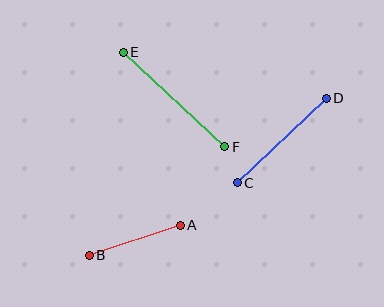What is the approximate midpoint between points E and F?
The midpoint is at approximately (174, 99) pixels.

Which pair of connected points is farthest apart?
Points E and F are farthest apart.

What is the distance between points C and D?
The distance is approximately 123 pixels.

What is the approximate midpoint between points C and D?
The midpoint is at approximately (282, 140) pixels.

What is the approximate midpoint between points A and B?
The midpoint is at approximately (135, 240) pixels.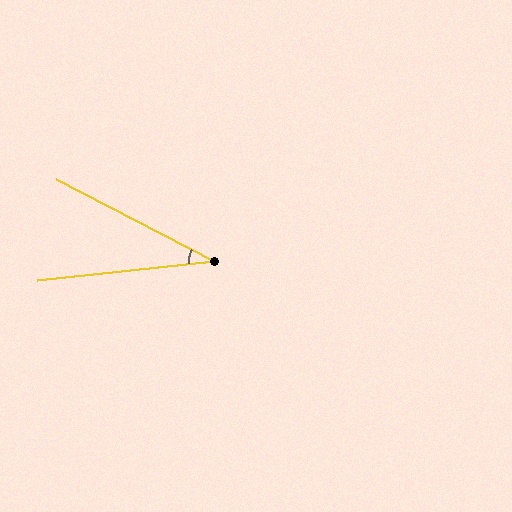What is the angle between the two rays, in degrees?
Approximately 34 degrees.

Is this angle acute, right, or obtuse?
It is acute.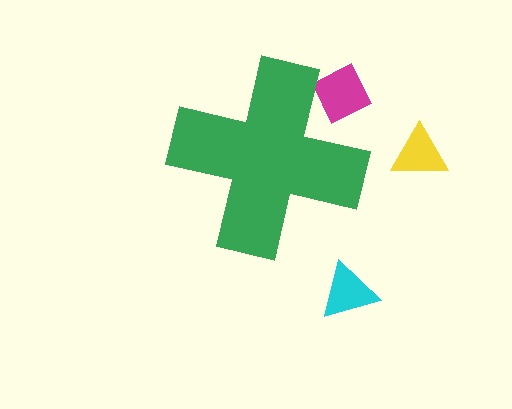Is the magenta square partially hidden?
Yes, the magenta square is partially hidden behind the green cross.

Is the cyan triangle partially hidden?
No, the cyan triangle is fully visible.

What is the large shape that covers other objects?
A green cross.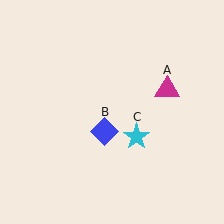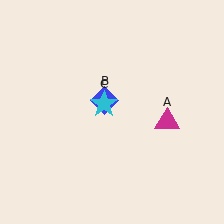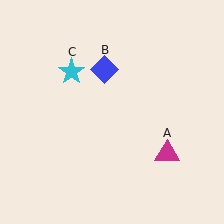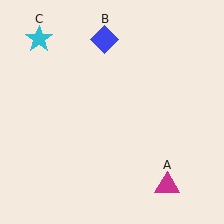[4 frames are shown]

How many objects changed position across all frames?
3 objects changed position: magenta triangle (object A), blue diamond (object B), cyan star (object C).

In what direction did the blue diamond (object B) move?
The blue diamond (object B) moved up.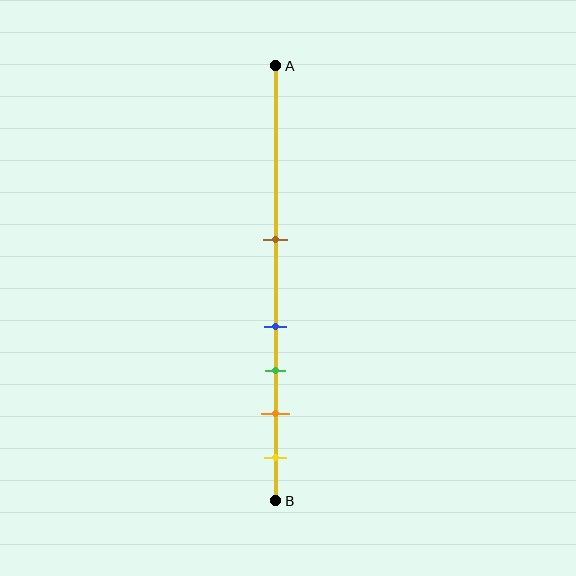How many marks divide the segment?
There are 5 marks dividing the segment.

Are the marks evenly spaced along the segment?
No, the marks are not evenly spaced.